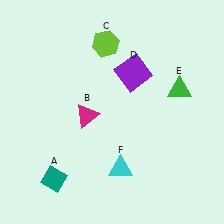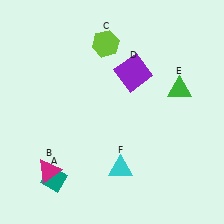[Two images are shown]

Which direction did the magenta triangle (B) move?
The magenta triangle (B) moved down.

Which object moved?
The magenta triangle (B) moved down.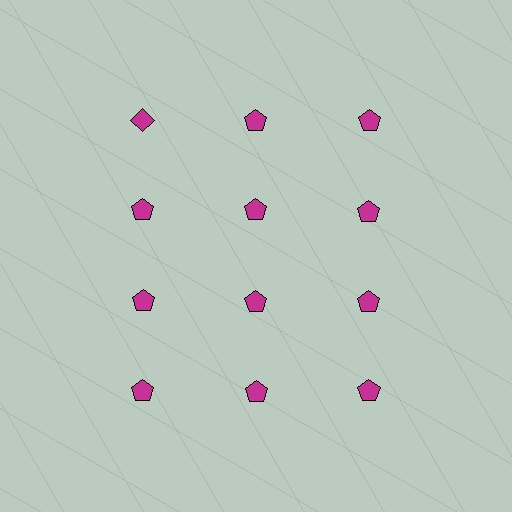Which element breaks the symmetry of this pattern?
The magenta diamond in the top row, leftmost column breaks the symmetry. All other shapes are magenta pentagons.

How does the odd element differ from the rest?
It has a different shape: diamond instead of pentagon.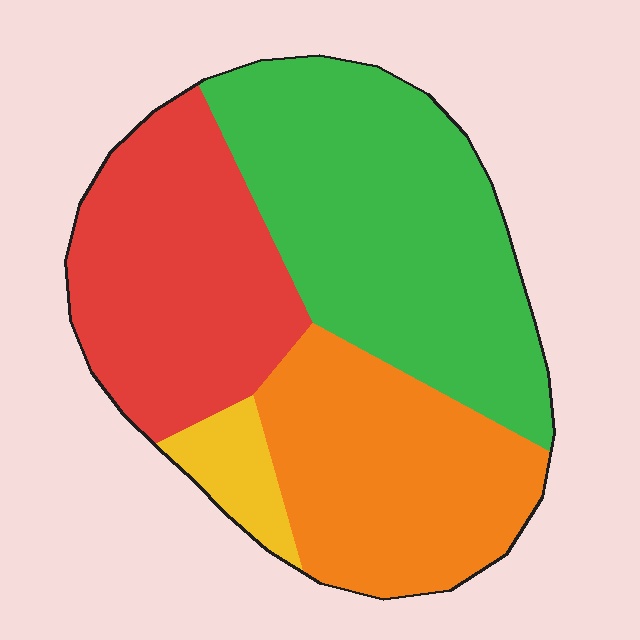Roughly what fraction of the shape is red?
Red takes up between a sixth and a third of the shape.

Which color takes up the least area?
Yellow, at roughly 5%.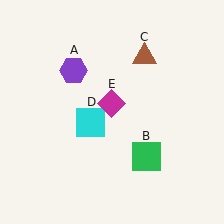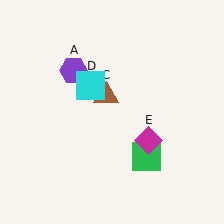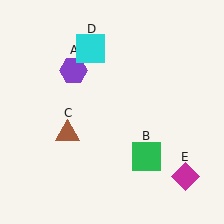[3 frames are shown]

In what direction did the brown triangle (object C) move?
The brown triangle (object C) moved down and to the left.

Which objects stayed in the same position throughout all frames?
Purple hexagon (object A) and green square (object B) remained stationary.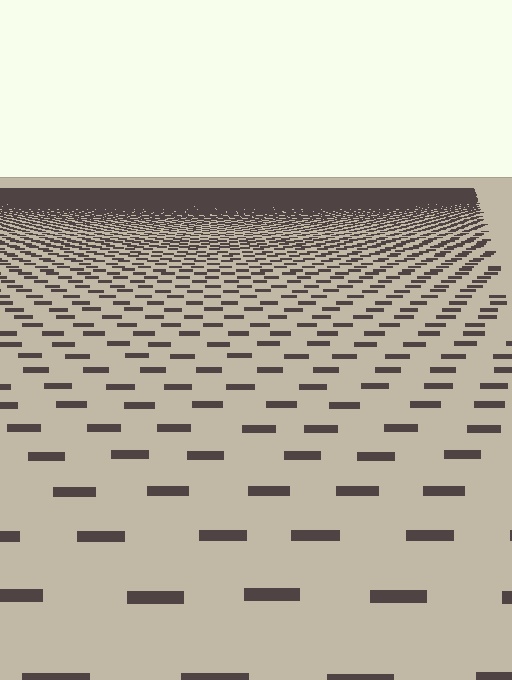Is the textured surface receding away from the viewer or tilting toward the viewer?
The surface is receding away from the viewer. Texture elements get smaller and denser toward the top.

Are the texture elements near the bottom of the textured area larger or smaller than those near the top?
Larger. Near the bottom, elements are closer to the viewer and appear at a bigger on-screen size.